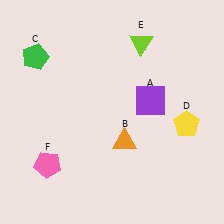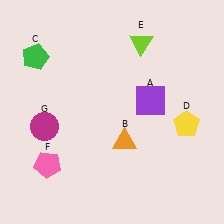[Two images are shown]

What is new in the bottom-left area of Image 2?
A magenta circle (G) was added in the bottom-left area of Image 2.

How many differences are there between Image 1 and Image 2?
There is 1 difference between the two images.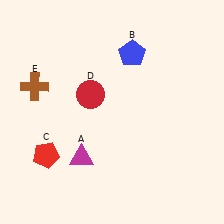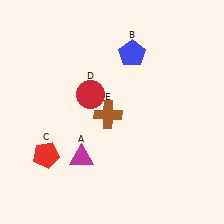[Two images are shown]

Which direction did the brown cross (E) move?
The brown cross (E) moved right.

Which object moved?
The brown cross (E) moved right.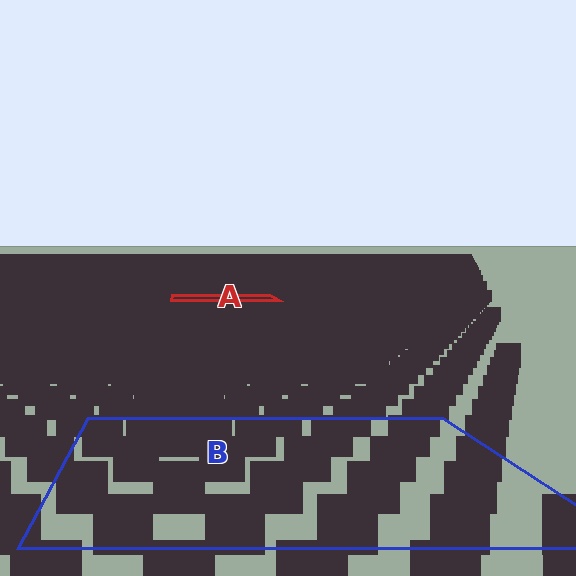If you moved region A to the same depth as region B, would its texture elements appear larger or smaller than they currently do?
They would appear larger. At a closer depth, the same texture elements are projected at a bigger on-screen size.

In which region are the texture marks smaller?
The texture marks are smaller in region A, because it is farther away.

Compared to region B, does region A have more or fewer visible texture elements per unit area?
Region A has more texture elements per unit area — they are packed more densely because it is farther away.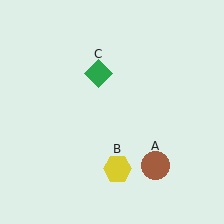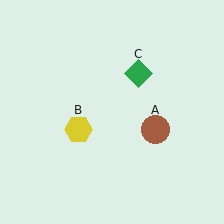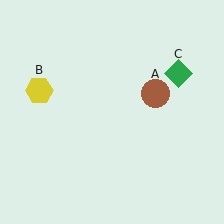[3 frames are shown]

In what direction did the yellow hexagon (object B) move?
The yellow hexagon (object B) moved up and to the left.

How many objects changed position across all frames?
3 objects changed position: brown circle (object A), yellow hexagon (object B), green diamond (object C).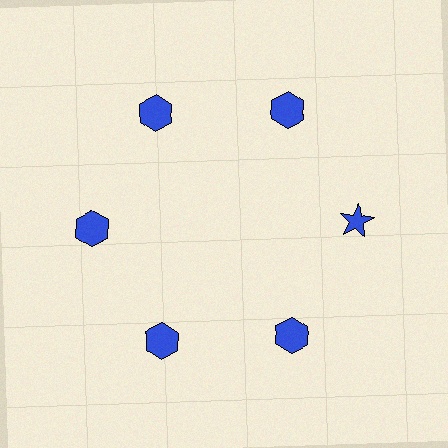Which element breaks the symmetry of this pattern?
The blue star at roughly the 3 o'clock position breaks the symmetry. All other shapes are blue hexagons.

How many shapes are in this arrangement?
There are 6 shapes arranged in a ring pattern.